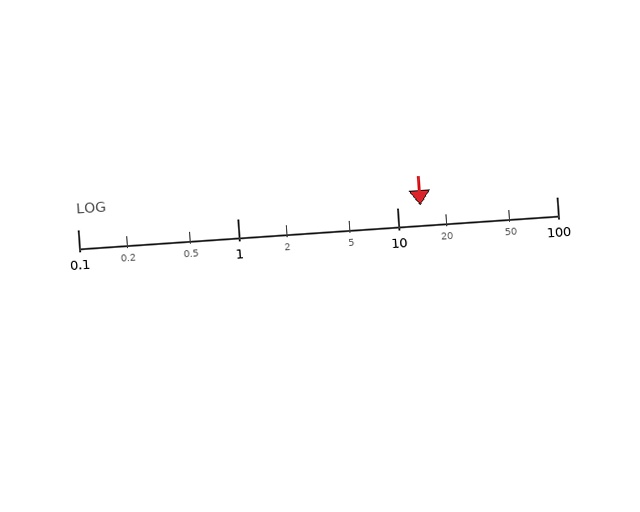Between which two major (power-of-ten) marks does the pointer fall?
The pointer is between 10 and 100.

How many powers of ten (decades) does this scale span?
The scale spans 3 decades, from 0.1 to 100.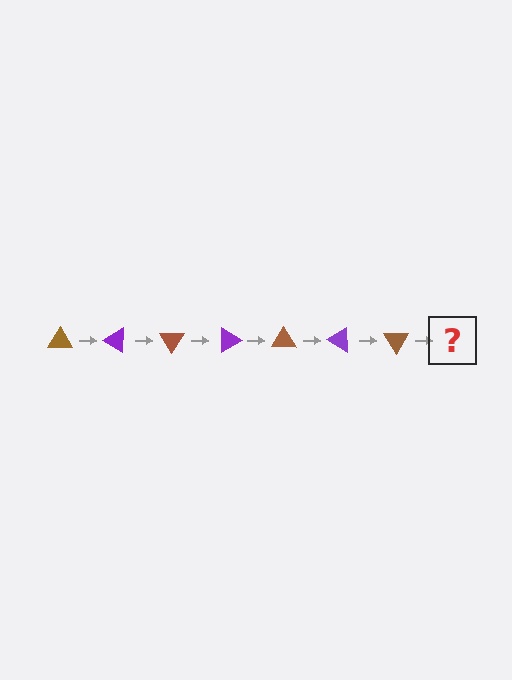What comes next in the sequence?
The next element should be a purple triangle, rotated 210 degrees from the start.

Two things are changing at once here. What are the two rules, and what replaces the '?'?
The two rules are that it rotates 30 degrees each step and the color cycles through brown and purple. The '?' should be a purple triangle, rotated 210 degrees from the start.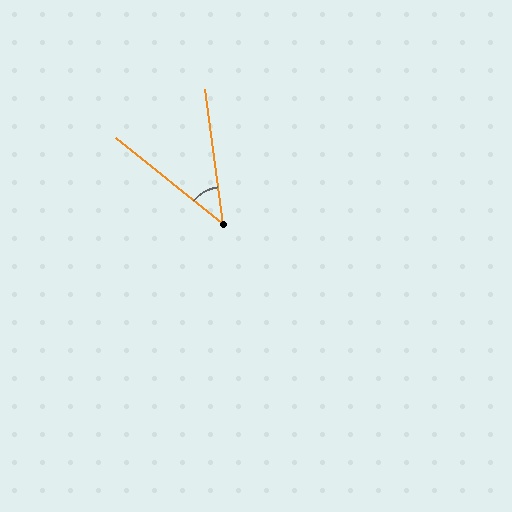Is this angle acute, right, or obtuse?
It is acute.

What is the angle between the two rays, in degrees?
Approximately 43 degrees.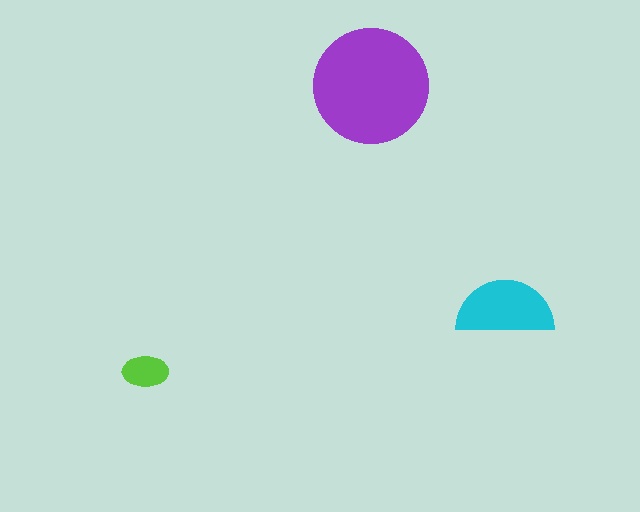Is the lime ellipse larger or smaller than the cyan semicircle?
Smaller.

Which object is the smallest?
The lime ellipse.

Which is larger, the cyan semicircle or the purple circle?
The purple circle.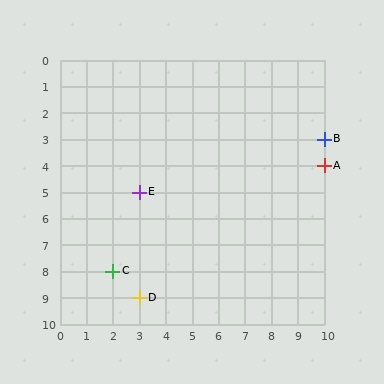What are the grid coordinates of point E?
Point E is at grid coordinates (3, 5).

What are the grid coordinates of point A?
Point A is at grid coordinates (10, 4).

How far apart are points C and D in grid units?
Points C and D are 1 column and 1 row apart (about 1.4 grid units diagonally).